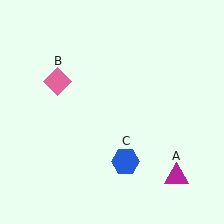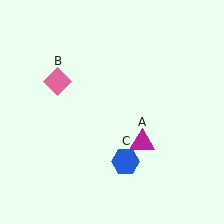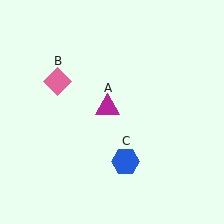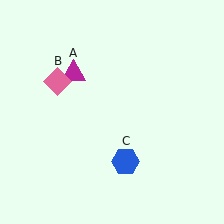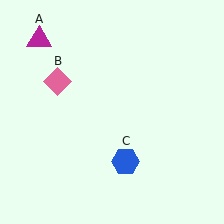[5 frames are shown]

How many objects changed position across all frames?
1 object changed position: magenta triangle (object A).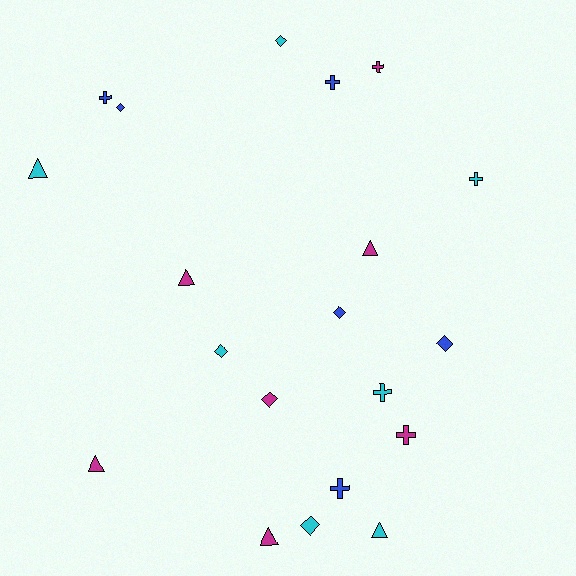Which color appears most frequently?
Magenta, with 7 objects.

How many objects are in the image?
There are 20 objects.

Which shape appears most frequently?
Diamond, with 7 objects.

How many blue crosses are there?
There are 3 blue crosses.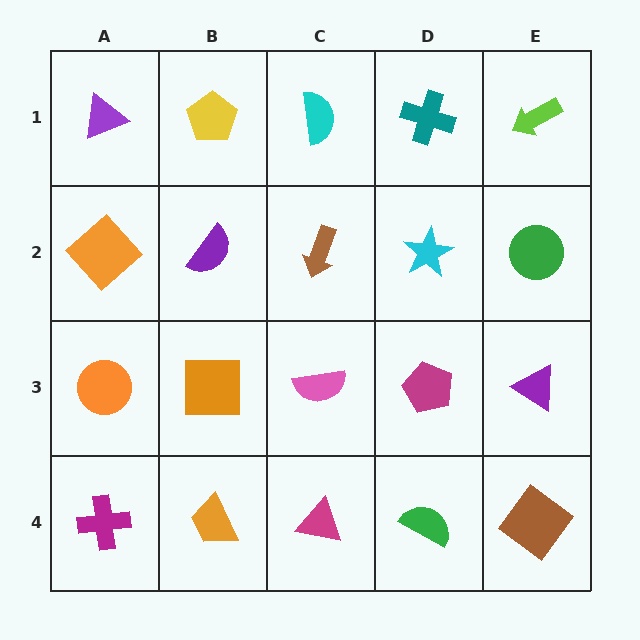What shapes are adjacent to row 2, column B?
A yellow pentagon (row 1, column B), an orange square (row 3, column B), an orange diamond (row 2, column A), a brown arrow (row 2, column C).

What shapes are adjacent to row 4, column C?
A pink semicircle (row 3, column C), an orange trapezoid (row 4, column B), a green semicircle (row 4, column D).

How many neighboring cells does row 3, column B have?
4.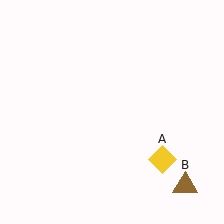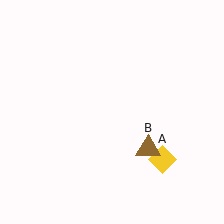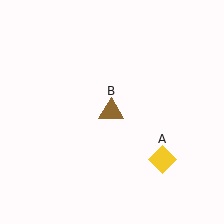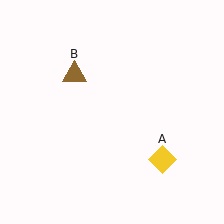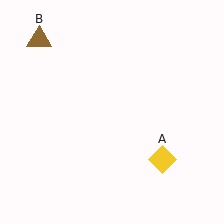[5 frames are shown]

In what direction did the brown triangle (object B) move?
The brown triangle (object B) moved up and to the left.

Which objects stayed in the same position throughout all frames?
Yellow diamond (object A) remained stationary.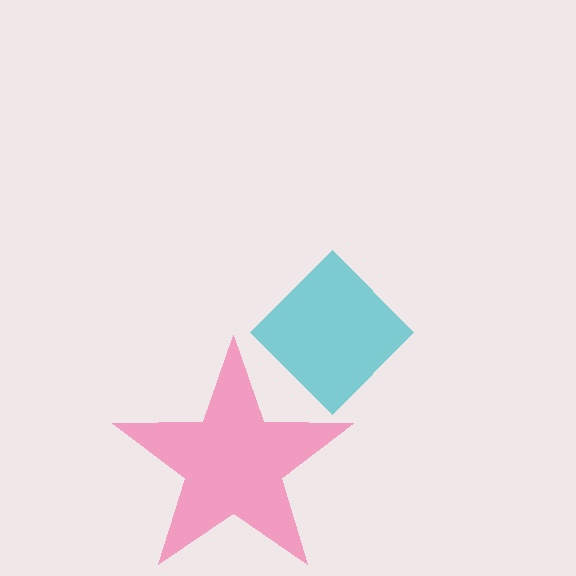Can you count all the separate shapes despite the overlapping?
Yes, there are 2 separate shapes.